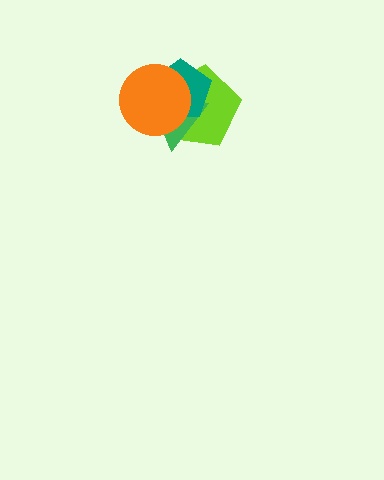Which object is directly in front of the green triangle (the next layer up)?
The teal pentagon is directly in front of the green triangle.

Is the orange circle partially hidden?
No, no other shape covers it.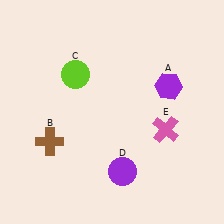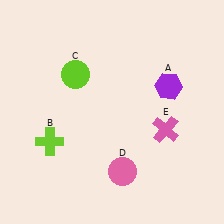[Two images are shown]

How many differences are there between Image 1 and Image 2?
There are 2 differences between the two images.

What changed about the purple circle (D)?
In Image 1, D is purple. In Image 2, it changed to pink.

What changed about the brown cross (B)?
In Image 1, B is brown. In Image 2, it changed to lime.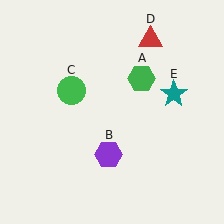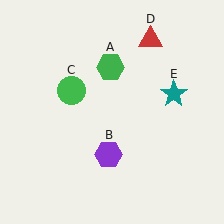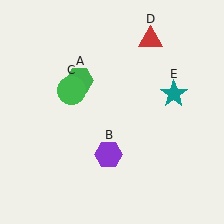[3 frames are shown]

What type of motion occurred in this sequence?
The green hexagon (object A) rotated counterclockwise around the center of the scene.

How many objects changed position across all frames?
1 object changed position: green hexagon (object A).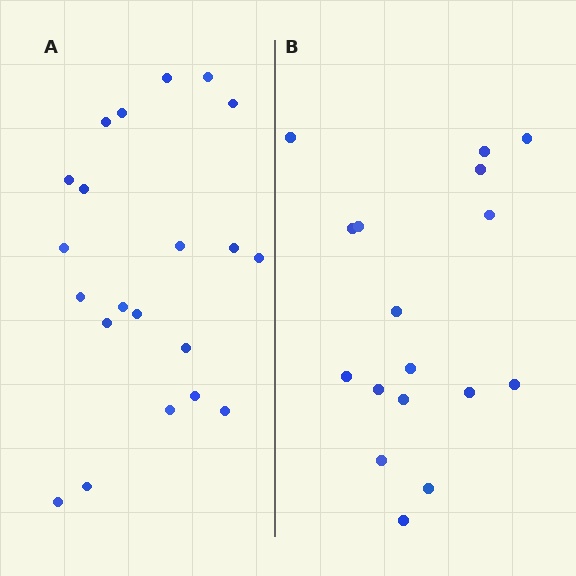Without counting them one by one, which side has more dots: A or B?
Region A (the left region) has more dots.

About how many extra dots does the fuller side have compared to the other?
Region A has about 4 more dots than region B.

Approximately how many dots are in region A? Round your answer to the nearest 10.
About 20 dots. (The exact count is 21, which rounds to 20.)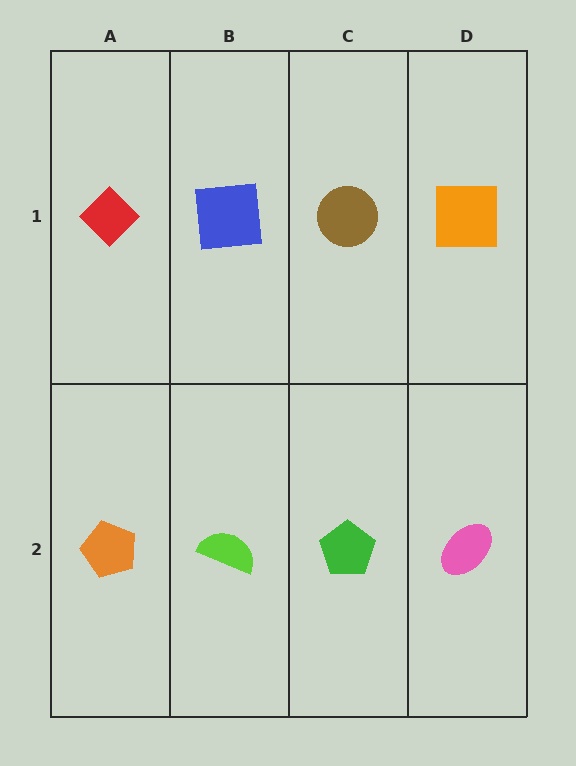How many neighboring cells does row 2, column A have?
2.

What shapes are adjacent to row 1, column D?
A pink ellipse (row 2, column D), a brown circle (row 1, column C).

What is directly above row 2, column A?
A red diamond.